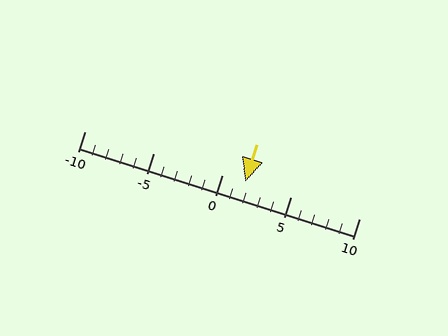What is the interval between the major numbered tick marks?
The major tick marks are spaced 5 units apart.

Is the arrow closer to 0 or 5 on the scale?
The arrow is closer to 0.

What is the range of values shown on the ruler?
The ruler shows values from -10 to 10.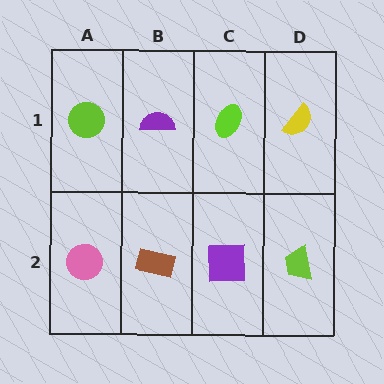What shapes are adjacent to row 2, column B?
A purple semicircle (row 1, column B), a pink circle (row 2, column A), a purple square (row 2, column C).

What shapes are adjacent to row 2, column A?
A lime circle (row 1, column A), a brown rectangle (row 2, column B).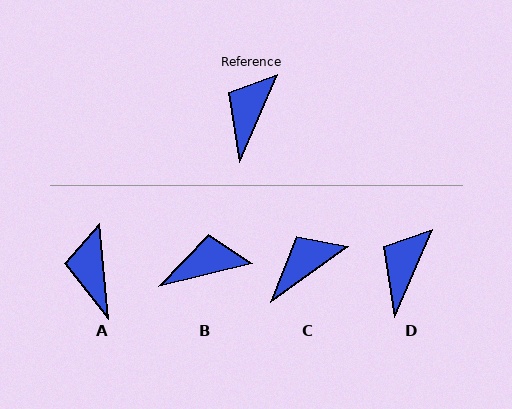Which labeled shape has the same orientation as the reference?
D.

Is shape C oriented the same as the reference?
No, it is off by about 30 degrees.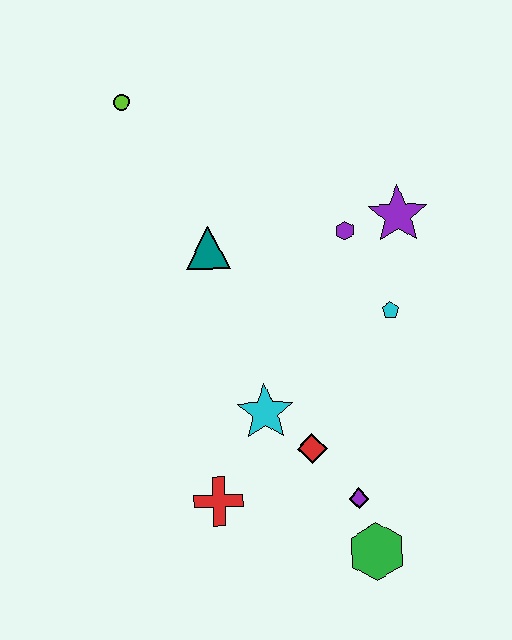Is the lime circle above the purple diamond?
Yes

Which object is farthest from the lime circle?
The green hexagon is farthest from the lime circle.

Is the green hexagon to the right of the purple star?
No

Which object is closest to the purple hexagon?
The purple star is closest to the purple hexagon.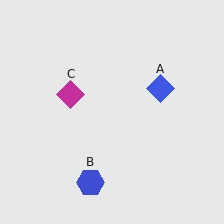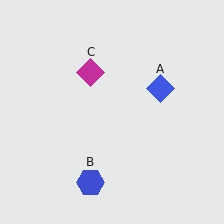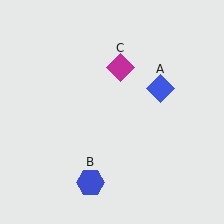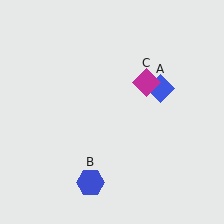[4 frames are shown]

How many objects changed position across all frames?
1 object changed position: magenta diamond (object C).